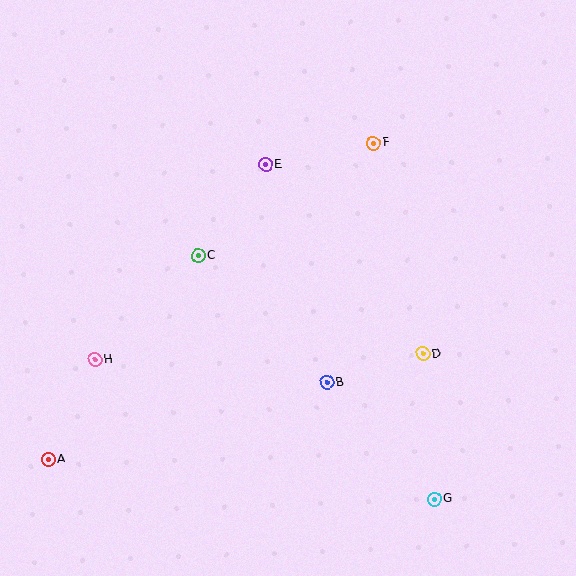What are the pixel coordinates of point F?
Point F is at (373, 143).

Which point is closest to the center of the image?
Point C at (198, 256) is closest to the center.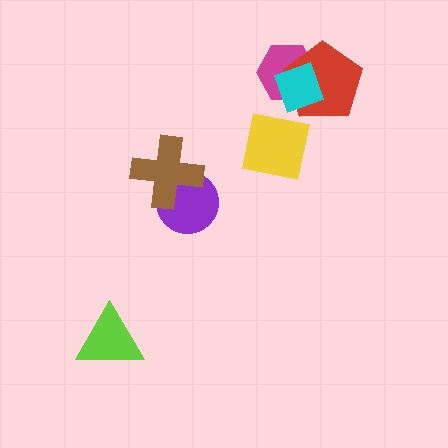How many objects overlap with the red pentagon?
2 objects overlap with the red pentagon.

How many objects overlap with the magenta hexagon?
2 objects overlap with the magenta hexagon.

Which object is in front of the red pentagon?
The cyan diamond is in front of the red pentagon.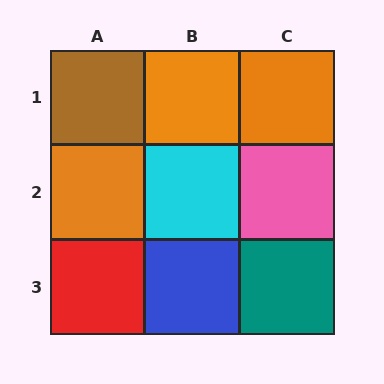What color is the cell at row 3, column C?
Teal.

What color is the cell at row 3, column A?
Red.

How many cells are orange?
3 cells are orange.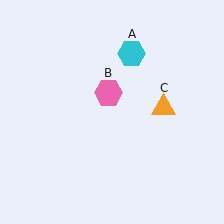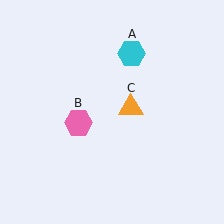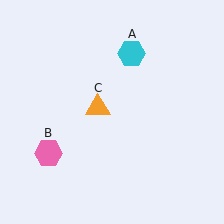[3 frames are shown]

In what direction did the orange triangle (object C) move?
The orange triangle (object C) moved left.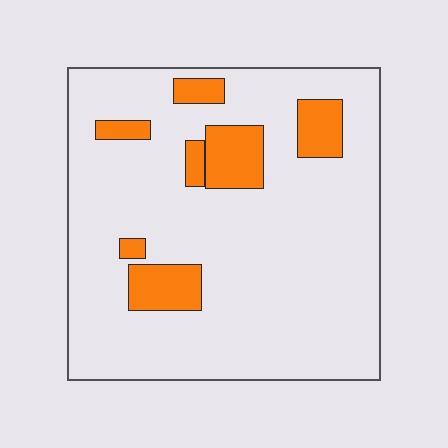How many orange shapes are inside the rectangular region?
7.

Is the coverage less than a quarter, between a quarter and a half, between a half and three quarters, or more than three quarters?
Less than a quarter.